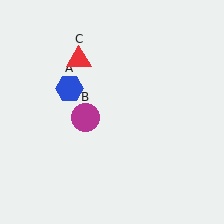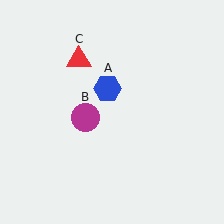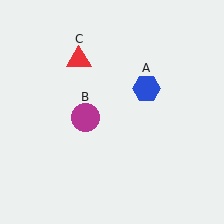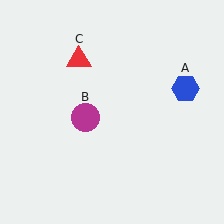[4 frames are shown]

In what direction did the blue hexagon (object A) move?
The blue hexagon (object A) moved right.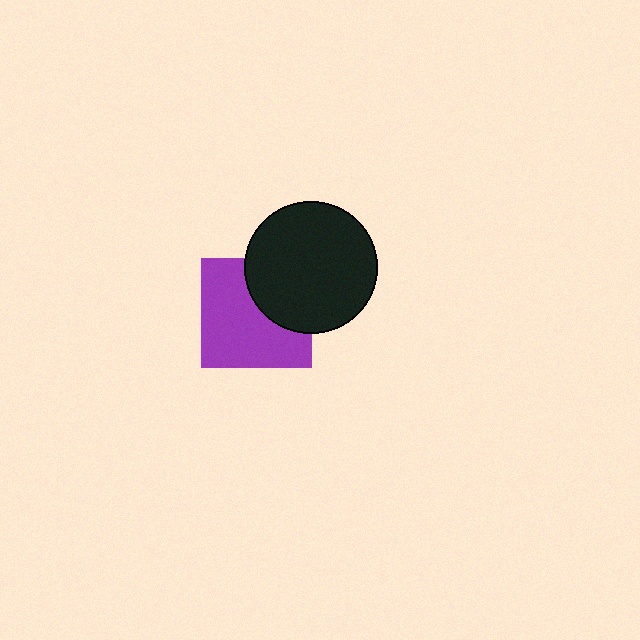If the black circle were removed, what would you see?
You would see the complete purple square.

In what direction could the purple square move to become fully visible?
The purple square could move toward the lower-left. That would shift it out from behind the black circle entirely.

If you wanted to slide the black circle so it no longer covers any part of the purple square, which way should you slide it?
Slide it toward the upper-right — that is the most direct way to separate the two shapes.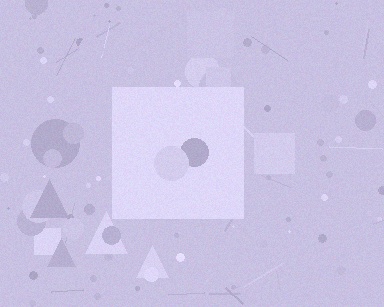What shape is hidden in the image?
A square is hidden in the image.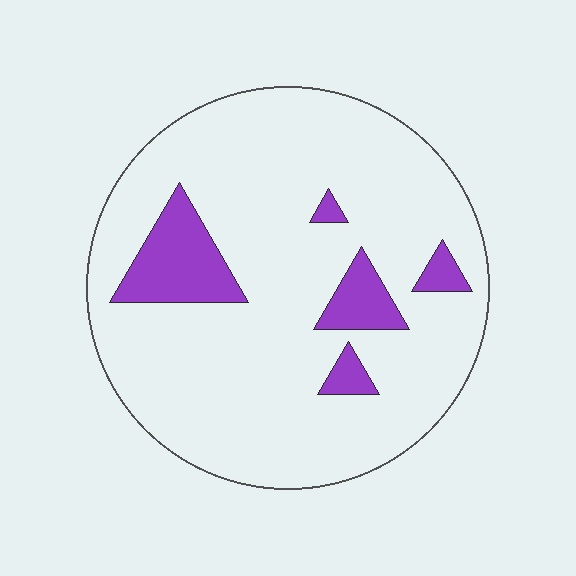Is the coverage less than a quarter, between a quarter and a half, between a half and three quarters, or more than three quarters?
Less than a quarter.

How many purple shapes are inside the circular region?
5.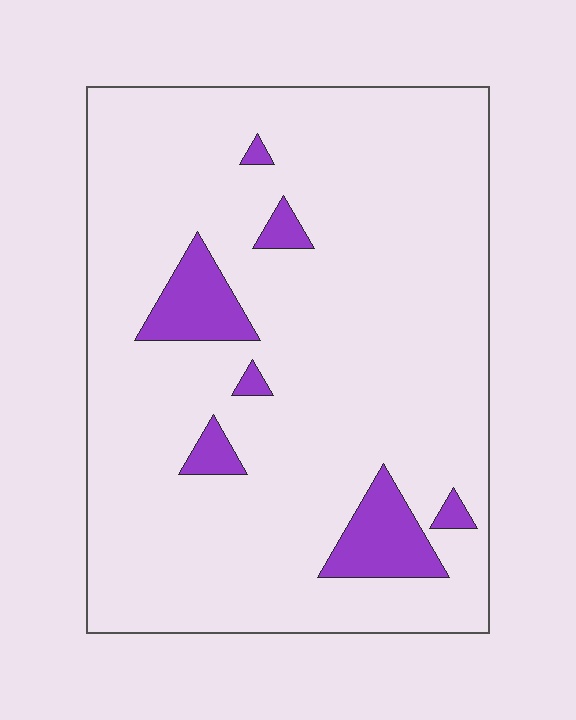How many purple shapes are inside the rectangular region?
7.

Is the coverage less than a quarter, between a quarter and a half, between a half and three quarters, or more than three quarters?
Less than a quarter.